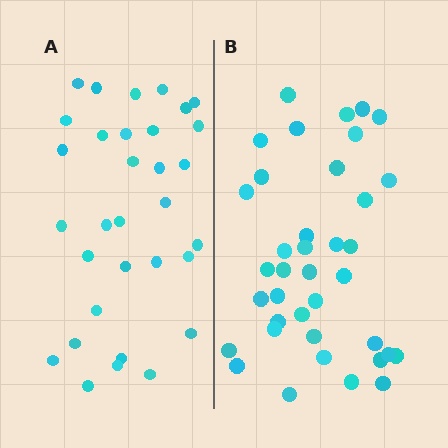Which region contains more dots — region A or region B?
Region B (the right region) has more dots.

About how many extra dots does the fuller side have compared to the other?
Region B has about 6 more dots than region A.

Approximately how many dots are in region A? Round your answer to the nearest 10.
About 30 dots. (The exact count is 32, which rounds to 30.)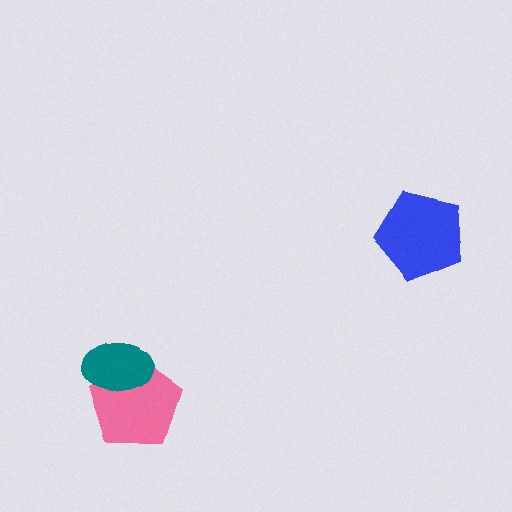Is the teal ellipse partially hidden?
No, no other shape covers it.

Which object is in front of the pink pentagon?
The teal ellipse is in front of the pink pentagon.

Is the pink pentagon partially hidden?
Yes, it is partially covered by another shape.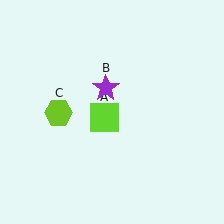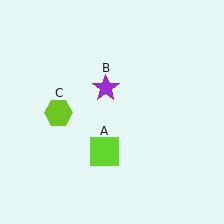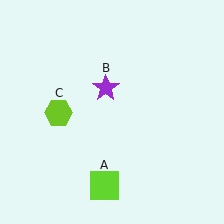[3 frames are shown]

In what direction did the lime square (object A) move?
The lime square (object A) moved down.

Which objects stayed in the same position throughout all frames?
Purple star (object B) and lime hexagon (object C) remained stationary.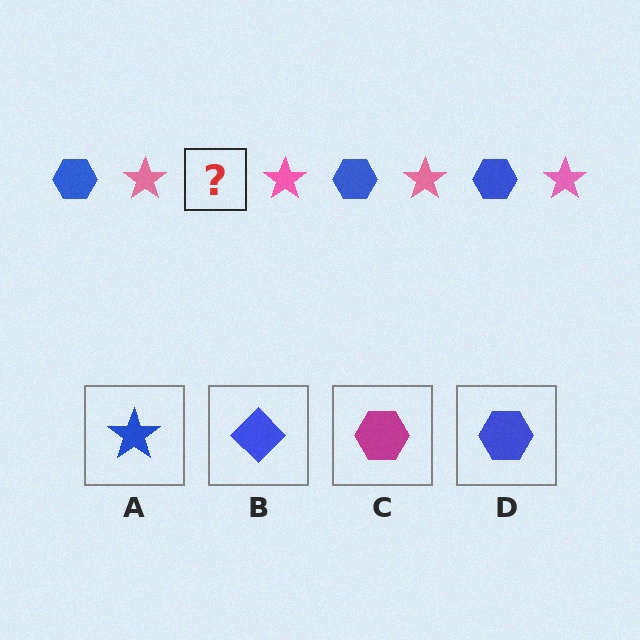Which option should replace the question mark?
Option D.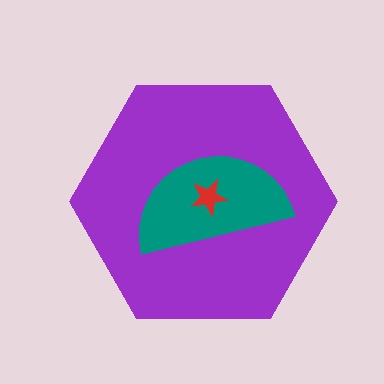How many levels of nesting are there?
3.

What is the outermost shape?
The purple hexagon.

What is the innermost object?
The red star.